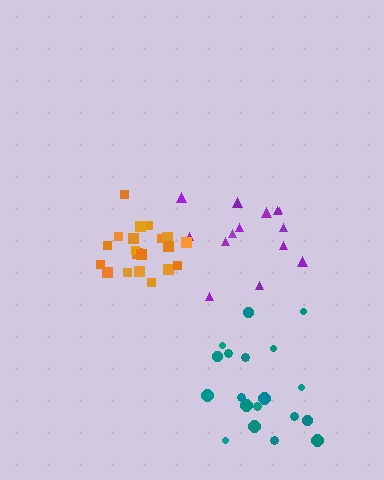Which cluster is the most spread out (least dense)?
Teal.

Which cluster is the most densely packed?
Orange.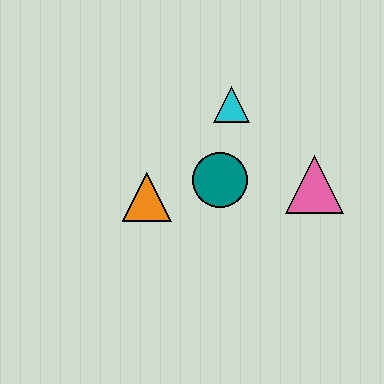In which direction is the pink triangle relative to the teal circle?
The pink triangle is to the right of the teal circle.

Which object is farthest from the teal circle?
The pink triangle is farthest from the teal circle.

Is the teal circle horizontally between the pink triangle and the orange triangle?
Yes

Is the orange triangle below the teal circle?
Yes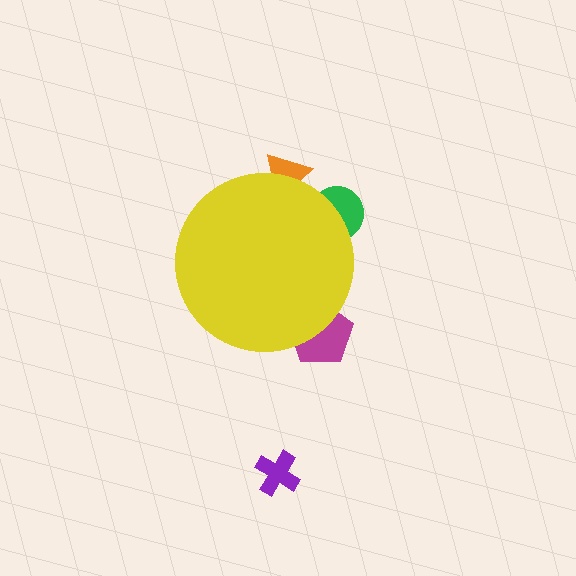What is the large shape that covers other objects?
A yellow circle.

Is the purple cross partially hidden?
No, the purple cross is fully visible.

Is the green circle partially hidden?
Yes, the green circle is partially hidden behind the yellow circle.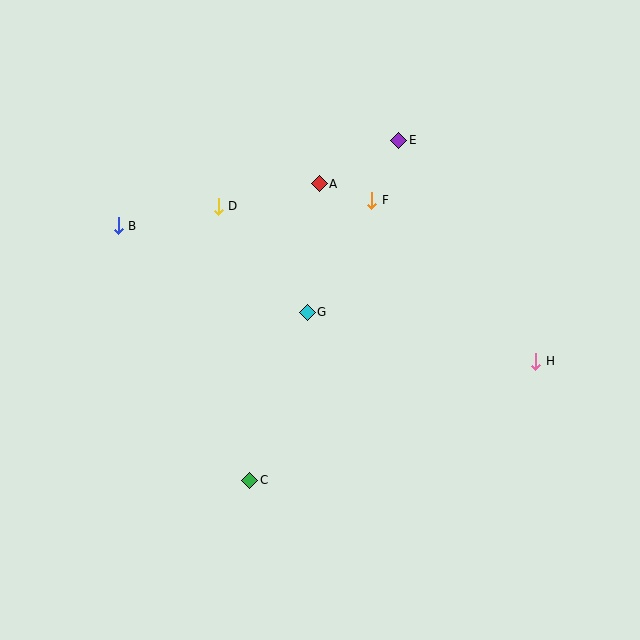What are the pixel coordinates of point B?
Point B is at (118, 226).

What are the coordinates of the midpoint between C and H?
The midpoint between C and H is at (393, 421).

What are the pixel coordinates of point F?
Point F is at (372, 200).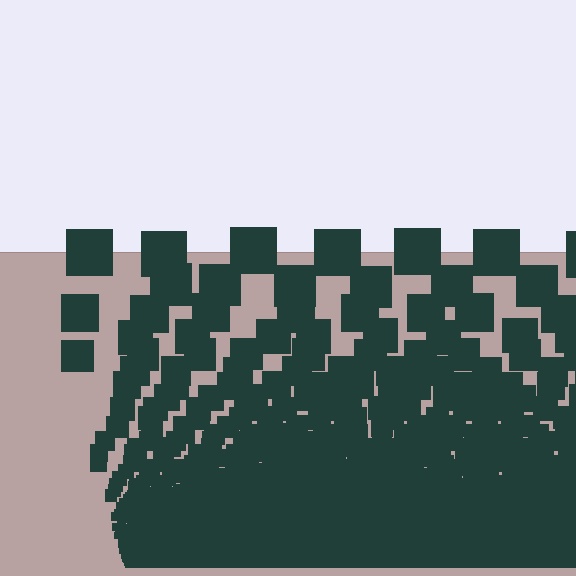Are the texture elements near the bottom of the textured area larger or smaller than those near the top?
Smaller. The gradient is inverted — elements near the bottom are smaller and denser.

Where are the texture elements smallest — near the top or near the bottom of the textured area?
Near the bottom.